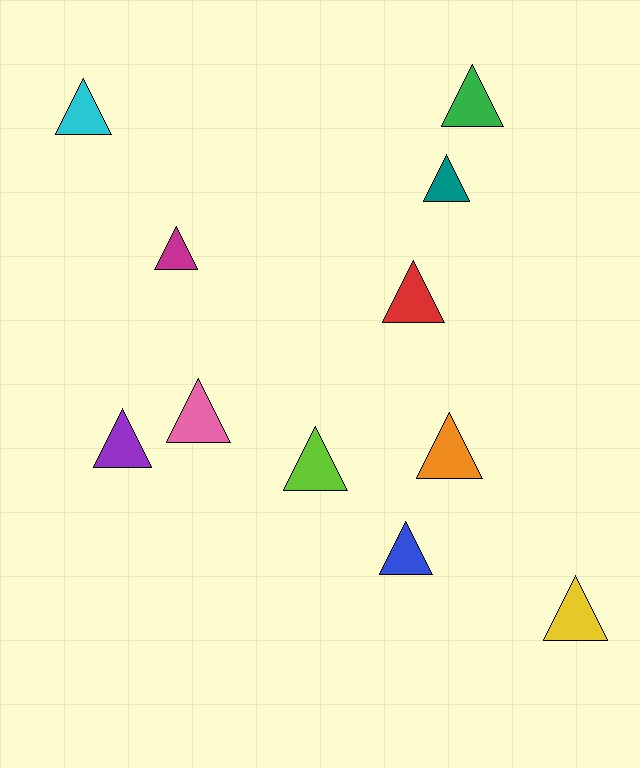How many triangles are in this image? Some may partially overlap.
There are 11 triangles.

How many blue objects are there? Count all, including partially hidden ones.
There is 1 blue object.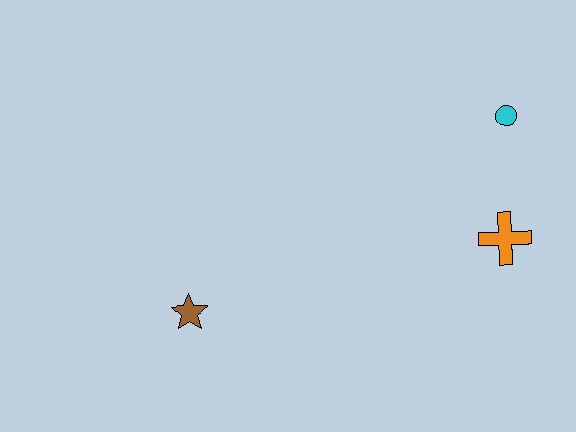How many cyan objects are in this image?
There is 1 cyan object.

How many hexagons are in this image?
There are no hexagons.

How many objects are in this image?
There are 3 objects.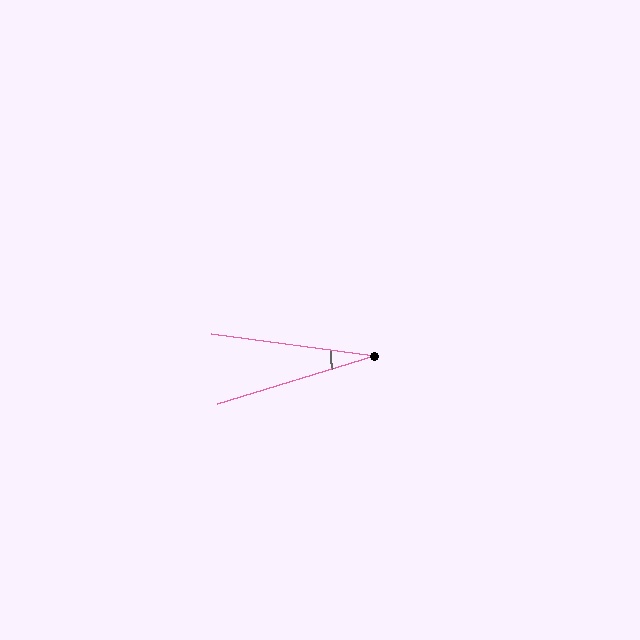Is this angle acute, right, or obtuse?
It is acute.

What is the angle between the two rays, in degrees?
Approximately 24 degrees.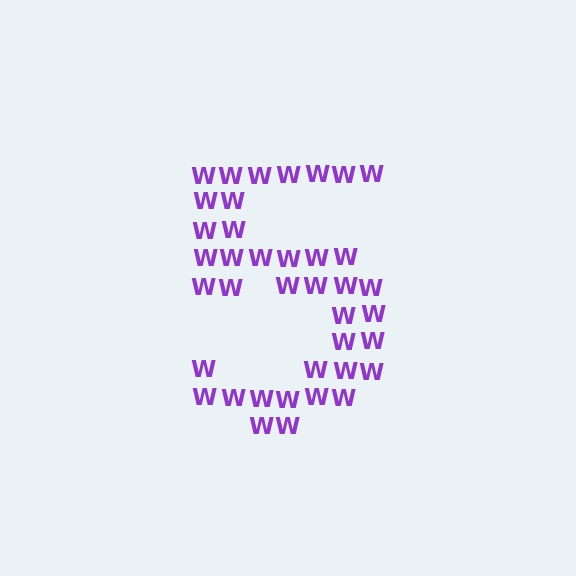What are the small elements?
The small elements are letter W's.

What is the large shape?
The large shape is the digit 5.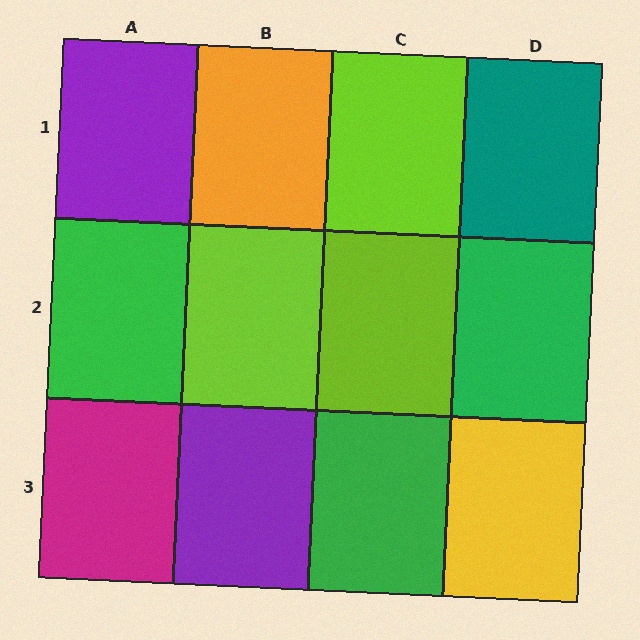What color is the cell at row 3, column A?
Magenta.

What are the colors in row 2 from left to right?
Green, lime, lime, green.